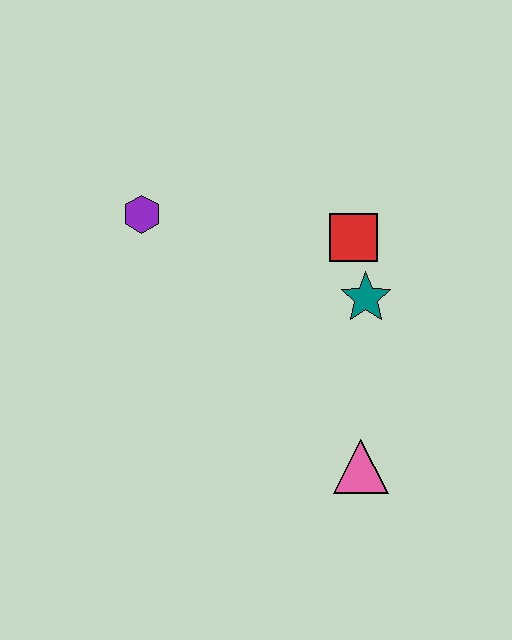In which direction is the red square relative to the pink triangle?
The red square is above the pink triangle.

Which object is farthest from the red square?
The pink triangle is farthest from the red square.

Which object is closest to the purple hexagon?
The red square is closest to the purple hexagon.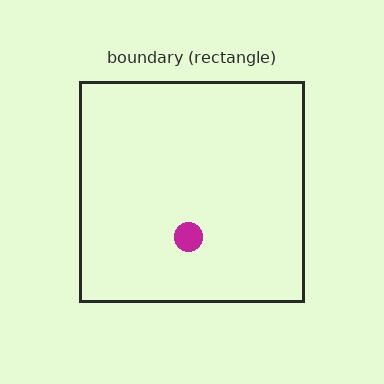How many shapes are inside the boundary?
1 inside, 0 outside.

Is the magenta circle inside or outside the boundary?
Inside.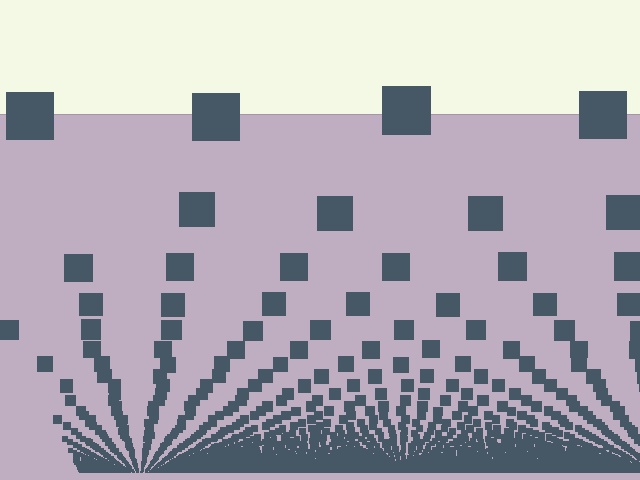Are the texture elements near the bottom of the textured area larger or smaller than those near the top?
Smaller. The gradient is inverted — elements near the bottom are smaller and denser.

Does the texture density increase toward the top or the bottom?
Density increases toward the bottom.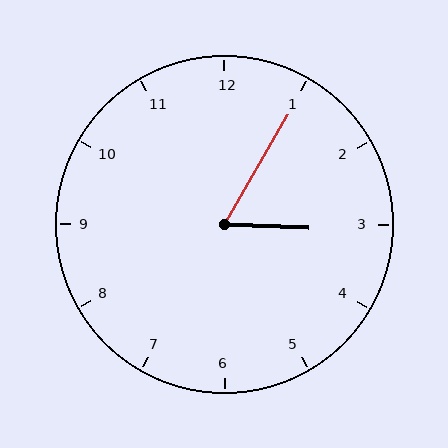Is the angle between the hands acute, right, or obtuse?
It is acute.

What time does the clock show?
3:05.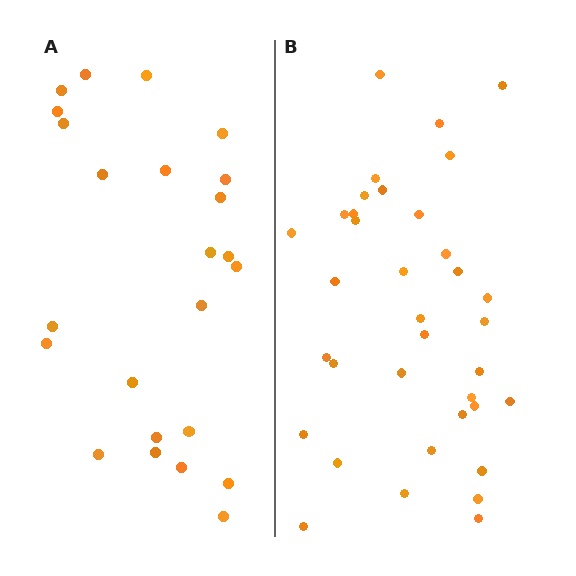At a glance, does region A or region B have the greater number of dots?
Region B (the right region) has more dots.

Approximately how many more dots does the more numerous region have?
Region B has roughly 12 or so more dots than region A.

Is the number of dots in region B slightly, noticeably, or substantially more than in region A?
Region B has substantially more. The ratio is roughly 1.5 to 1.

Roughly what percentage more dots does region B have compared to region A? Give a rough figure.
About 50% more.